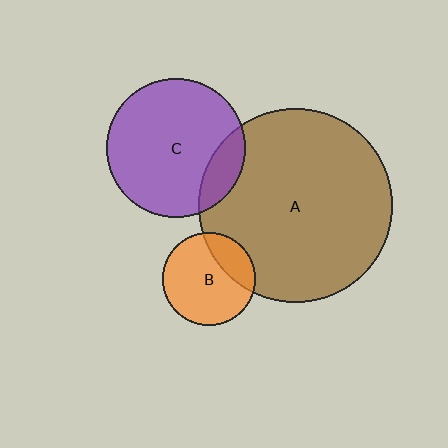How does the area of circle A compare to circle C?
Approximately 2.0 times.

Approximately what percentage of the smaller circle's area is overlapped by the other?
Approximately 15%.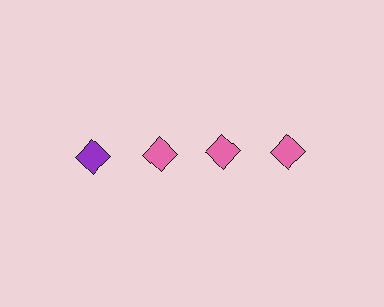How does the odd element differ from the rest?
It has a different color: purple instead of pink.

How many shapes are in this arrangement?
There are 4 shapes arranged in a grid pattern.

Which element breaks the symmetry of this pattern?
The purple diamond in the top row, leftmost column breaks the symmetry. All other shapes are pink diamonds.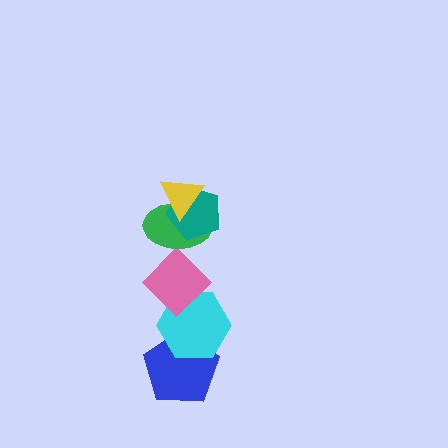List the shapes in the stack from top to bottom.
From top to bottom: the yellow triangle, the teal pentagon, the green ellipse, the pink diamond, the cyan hexagon, the blue pentagon.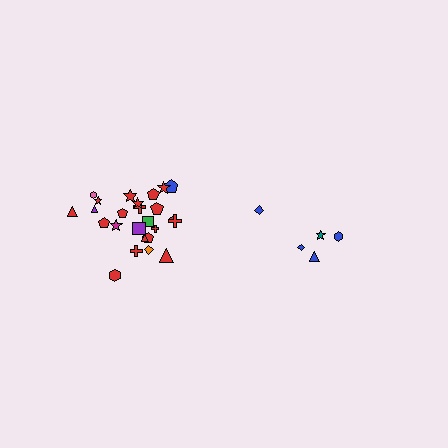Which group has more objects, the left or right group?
The left group.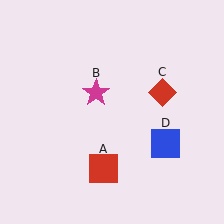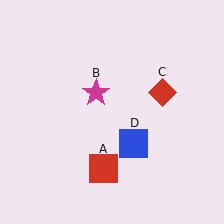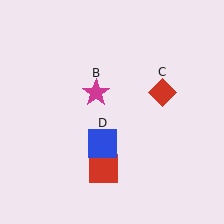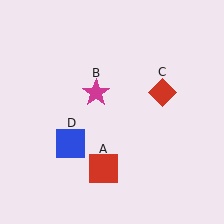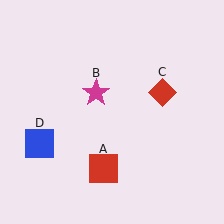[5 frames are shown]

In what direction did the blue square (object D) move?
The blue square (object D) moved left.